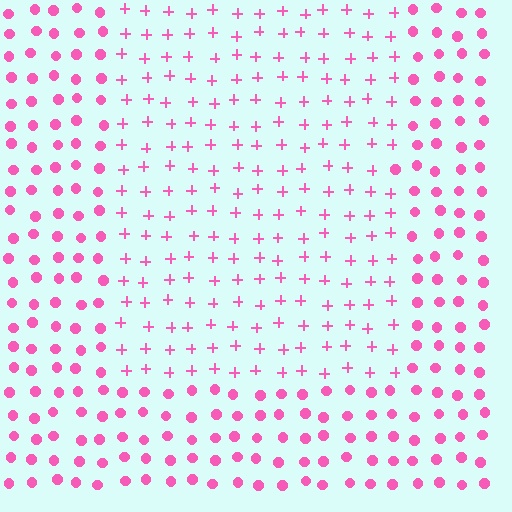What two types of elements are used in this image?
The image uses plus signs inside the rectangle region and circles outside it.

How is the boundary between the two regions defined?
The boundary is defined by a change in element shape: plus signs inside vs. circles outside. All elements share the same color and spacing.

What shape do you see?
I see a rectangle.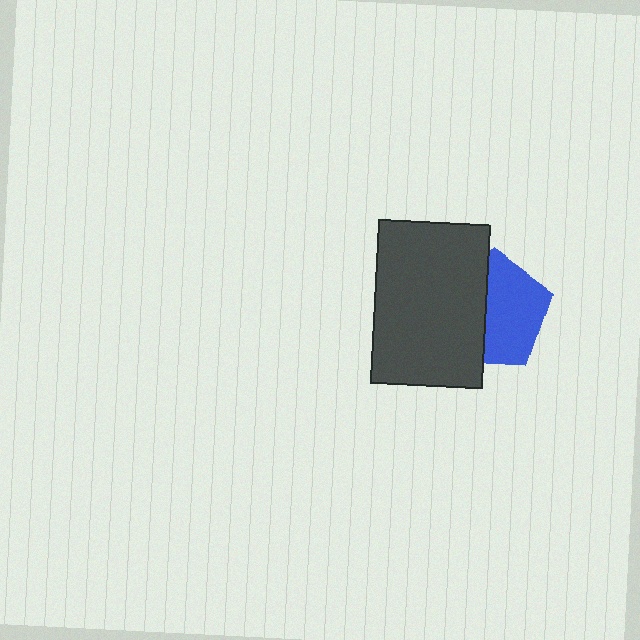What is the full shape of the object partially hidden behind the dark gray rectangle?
The partially hidden object is a blue pentagon.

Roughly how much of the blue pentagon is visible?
About half of it is visible (roughly 56%).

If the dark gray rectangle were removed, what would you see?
You would see the complete blue pentagon.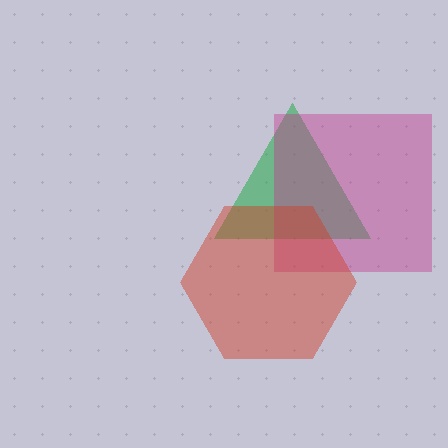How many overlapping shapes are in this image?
There are 3 overlapping shapes in the image.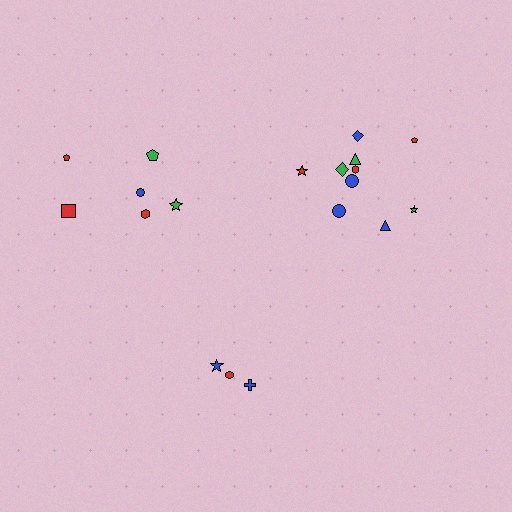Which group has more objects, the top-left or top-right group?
The top-right group.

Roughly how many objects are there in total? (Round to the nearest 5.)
Roughly 20 objects in total.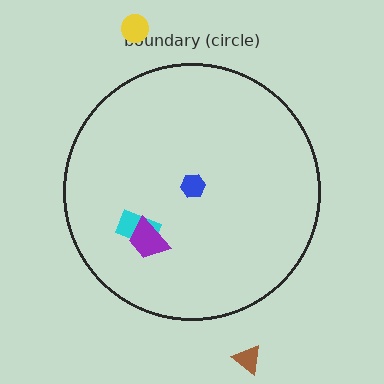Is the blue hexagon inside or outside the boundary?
Inside.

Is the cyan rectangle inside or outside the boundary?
Inside.